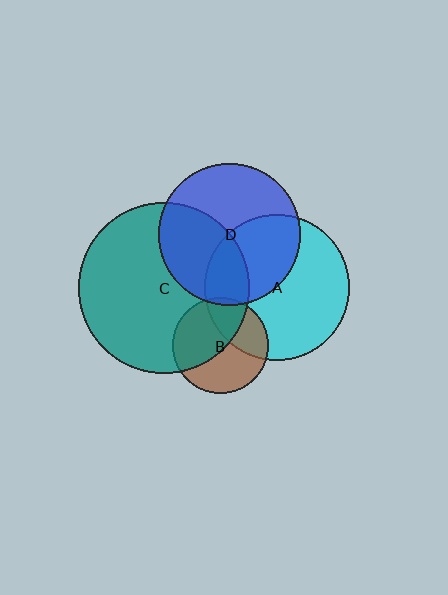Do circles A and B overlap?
Yes.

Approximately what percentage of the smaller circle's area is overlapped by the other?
Approximately 35%.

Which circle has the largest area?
Circle C (teal).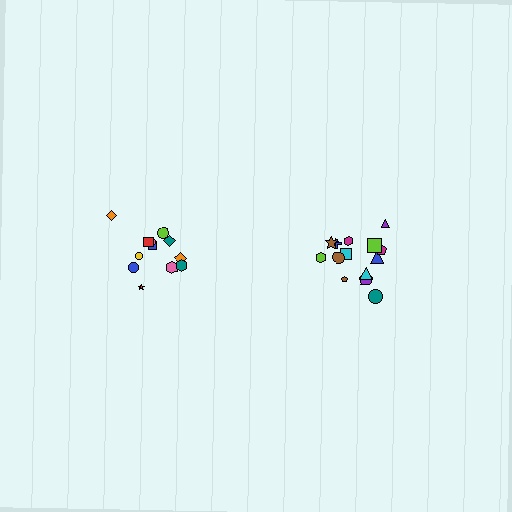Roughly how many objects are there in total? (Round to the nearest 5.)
Roughly 25 objects in total.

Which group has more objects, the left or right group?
The right group.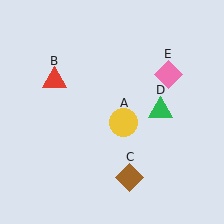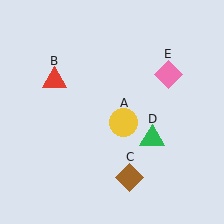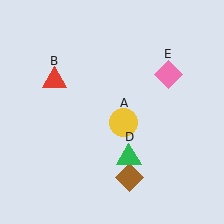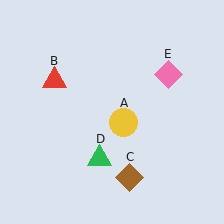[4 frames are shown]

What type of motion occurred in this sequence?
The green triangle (object D) rotated clockwise around the center of the scene.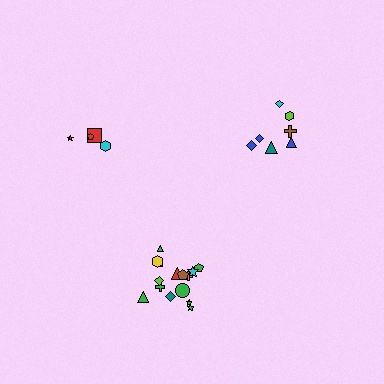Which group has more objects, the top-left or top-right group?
The top-right group.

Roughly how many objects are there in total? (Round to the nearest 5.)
Roughly 25 objects in total.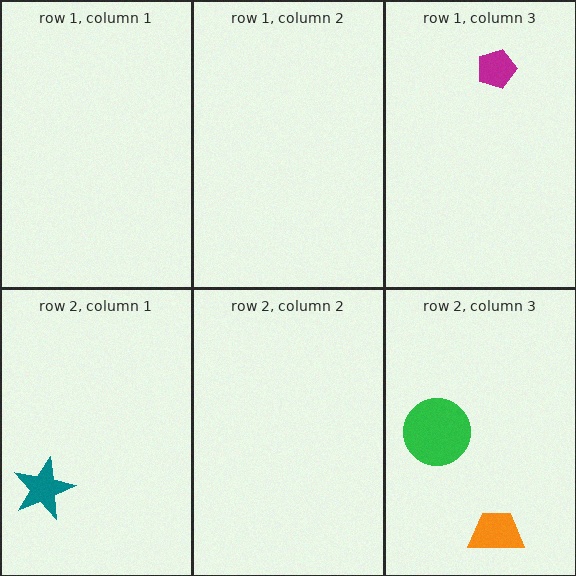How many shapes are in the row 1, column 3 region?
1.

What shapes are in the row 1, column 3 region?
The magenta pentagon.